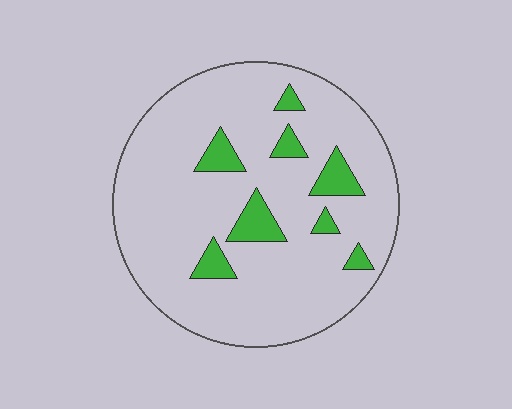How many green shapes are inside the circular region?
8.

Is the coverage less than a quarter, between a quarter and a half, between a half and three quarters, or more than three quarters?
Less than a quarter.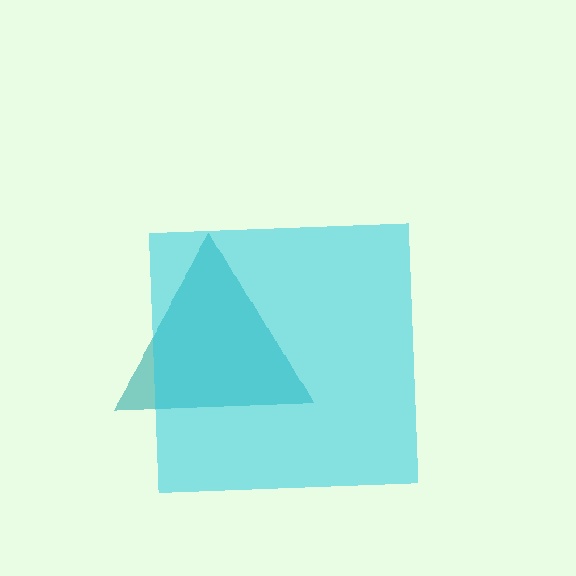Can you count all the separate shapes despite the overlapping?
Yes, there are 2 separate shapes.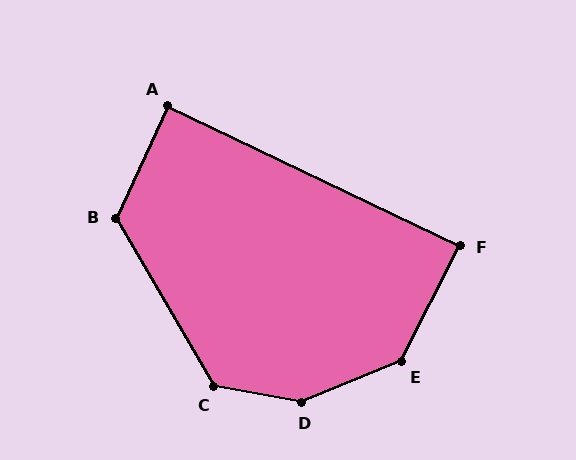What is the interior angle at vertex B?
Approximately 125 degrees (obtuse).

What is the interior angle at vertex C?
Approximately 131 degrees (obtuse).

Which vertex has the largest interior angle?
D, at approximately 147 degrees.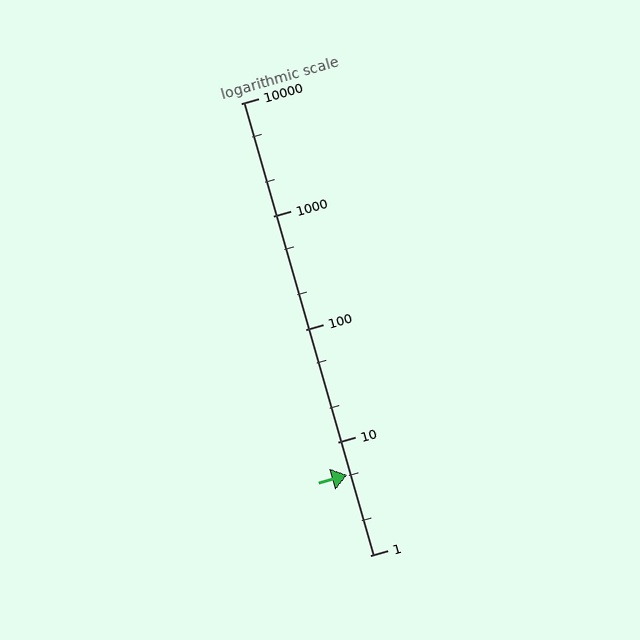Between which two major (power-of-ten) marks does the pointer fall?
The pointer is between 1 and 10.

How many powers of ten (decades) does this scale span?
The scale spans 4 decades, from 1 to 10000.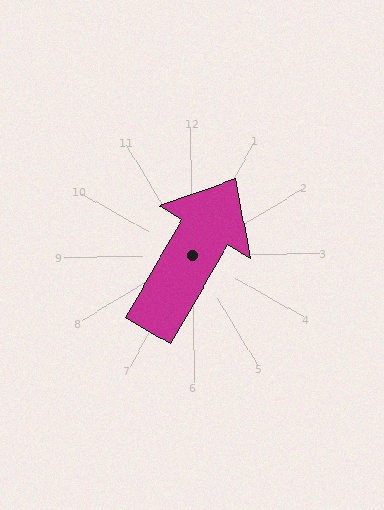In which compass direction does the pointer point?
Northeast.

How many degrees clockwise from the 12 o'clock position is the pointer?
Approximately 31 degrees.